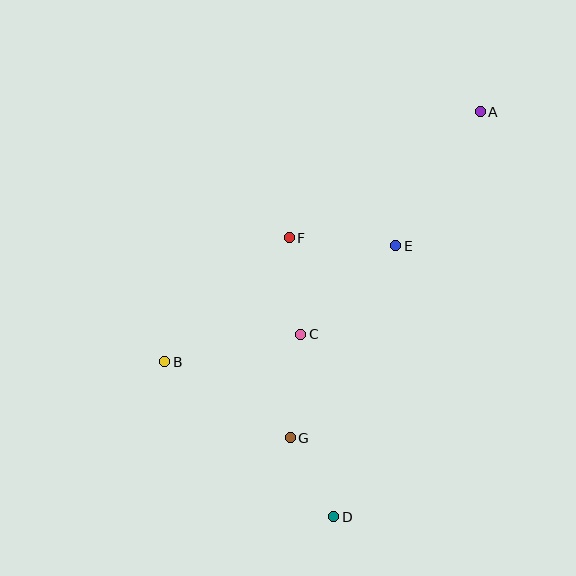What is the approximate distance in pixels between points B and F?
The distance between B and F is approximately 175 pixels.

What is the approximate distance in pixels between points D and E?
The distance between D and E is approximately 278 pixels.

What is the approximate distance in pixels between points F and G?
The distance between F and G is approximately 200 pixels.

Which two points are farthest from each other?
Points A and D are farthest from each other.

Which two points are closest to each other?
Points D and G are closest to each other.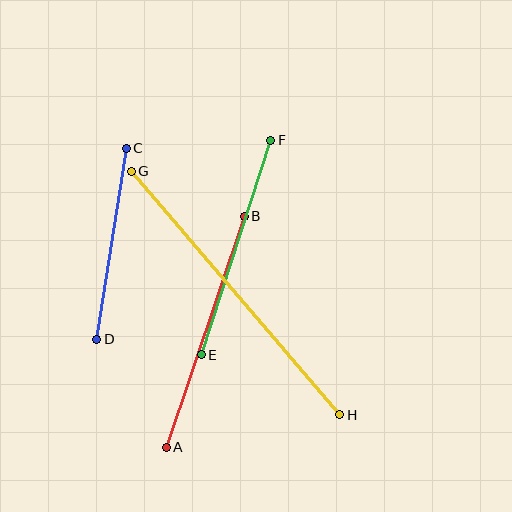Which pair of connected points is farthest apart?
Points G and H are farthest apart.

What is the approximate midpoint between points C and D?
The midpoint is at approximately (111, 244) pixels.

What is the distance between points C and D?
The distance is approximately 193 pixels.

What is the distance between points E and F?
The distance is approximately 226 pixels.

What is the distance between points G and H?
The distance is approximately 321 pixels.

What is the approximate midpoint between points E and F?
The midpoint is at approximately (236, 248) pixels.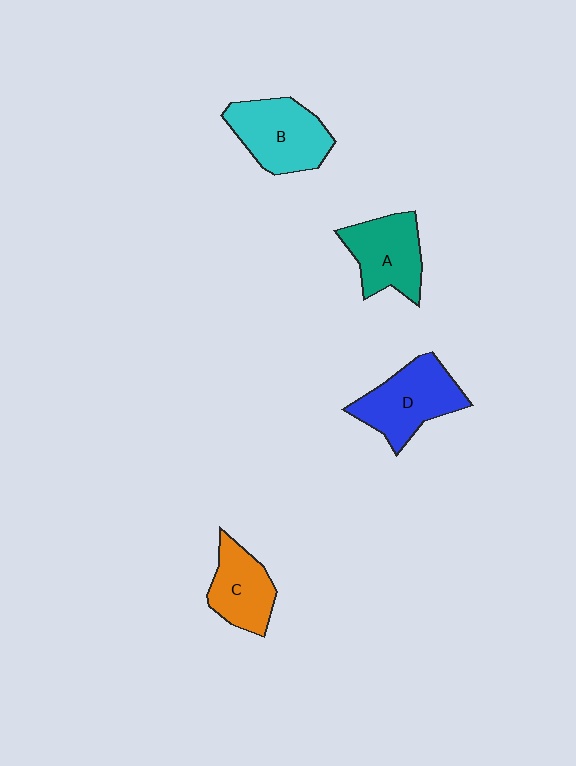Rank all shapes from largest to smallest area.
From largest to smallest: D (blue), B (cyan), A (teal), C (orange).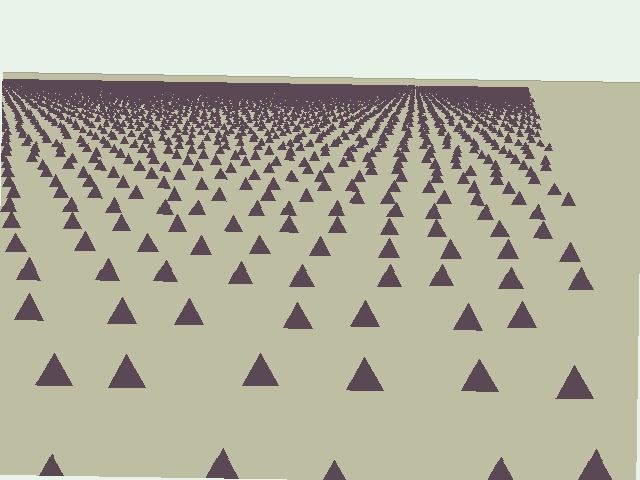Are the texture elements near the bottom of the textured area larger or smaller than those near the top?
Larger. Near the bottom, elements are closer to the viewer and appear at a bigger on-screen size.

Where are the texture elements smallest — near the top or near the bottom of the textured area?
Near the top.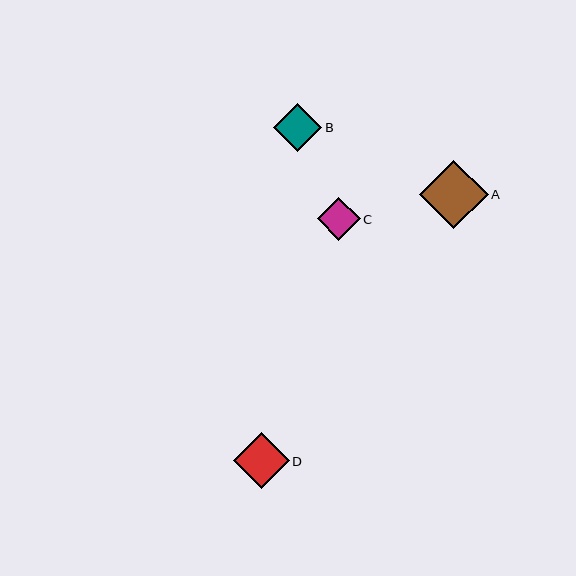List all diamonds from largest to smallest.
From largest to smallest: A, D, B, C.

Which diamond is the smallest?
Diamond C is the smallest with a size of approximately 43 pixels.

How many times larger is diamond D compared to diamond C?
Diamond D is approximately 1.3 times the size of diamond C.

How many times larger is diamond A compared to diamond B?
Diamond A is approximately 1.4 times the size of diamond B.